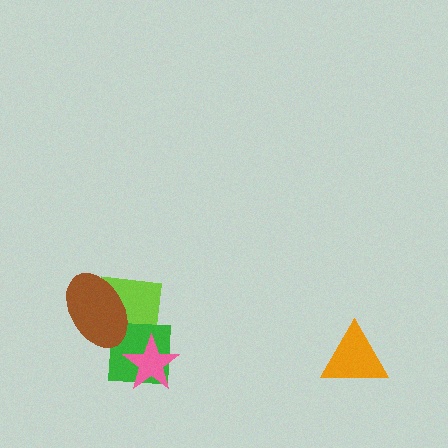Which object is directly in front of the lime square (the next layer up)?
The green square is directly in front of the lime square.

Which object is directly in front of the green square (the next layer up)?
The brown ellipse is directly in front of the green square.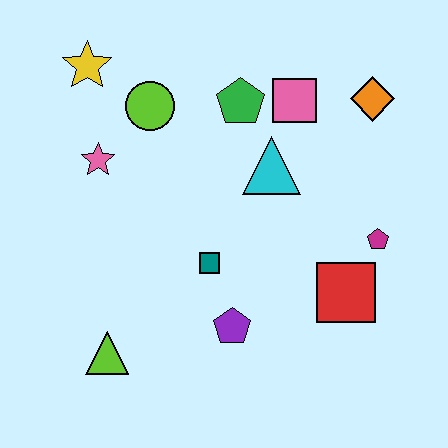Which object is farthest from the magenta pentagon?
The yellow star is farthest from the magenta pentagon.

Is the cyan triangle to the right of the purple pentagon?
Yes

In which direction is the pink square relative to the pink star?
The pink square is to the right of the pink star.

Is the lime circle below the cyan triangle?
No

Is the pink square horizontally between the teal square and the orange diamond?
Yes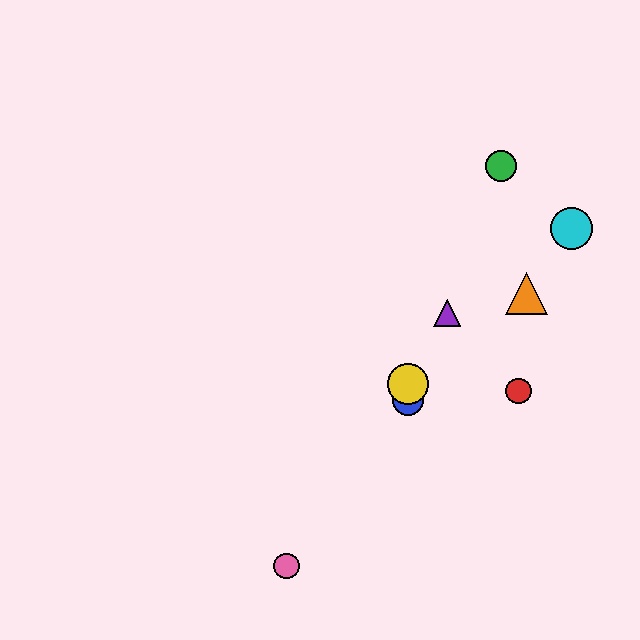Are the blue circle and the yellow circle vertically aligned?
Yes, both are at x≈408.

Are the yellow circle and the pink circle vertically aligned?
No, the yellow circle is at x≈408 and the pink circle is at x≈287.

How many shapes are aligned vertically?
2 shapes (the blue circle, the yellow circle) are aligned vertically.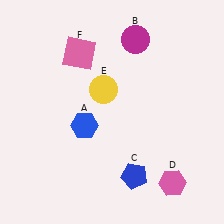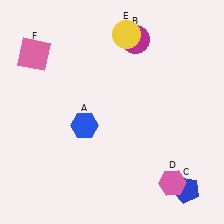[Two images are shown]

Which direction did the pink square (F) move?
The pink square (F) moved left.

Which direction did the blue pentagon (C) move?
The blue pentagon (C) moved right.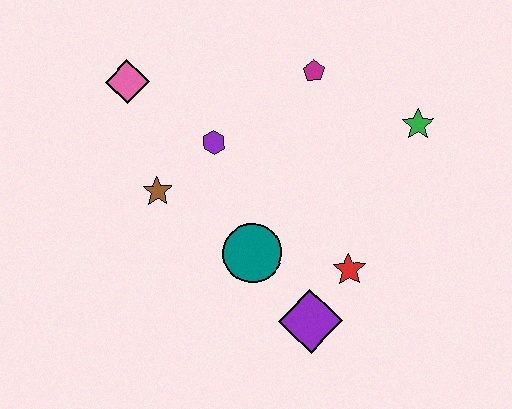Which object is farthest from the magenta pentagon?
The purple diamond is farthest from the magenta pentagon.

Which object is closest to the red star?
The purple diamond is closest to the red star.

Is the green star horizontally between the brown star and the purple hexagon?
No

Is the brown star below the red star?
No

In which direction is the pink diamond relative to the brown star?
The pink diamond is above the brown star.